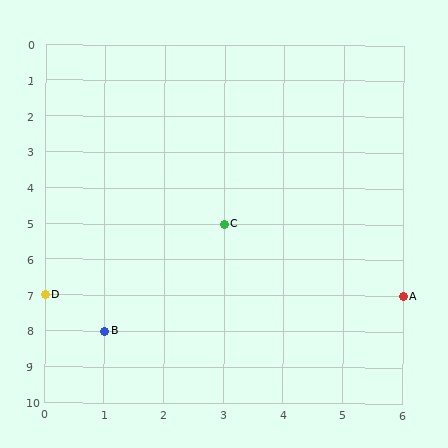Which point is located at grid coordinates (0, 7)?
Point D is at (0, 7).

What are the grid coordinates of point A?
Point A is at grid coordinates (6, 7).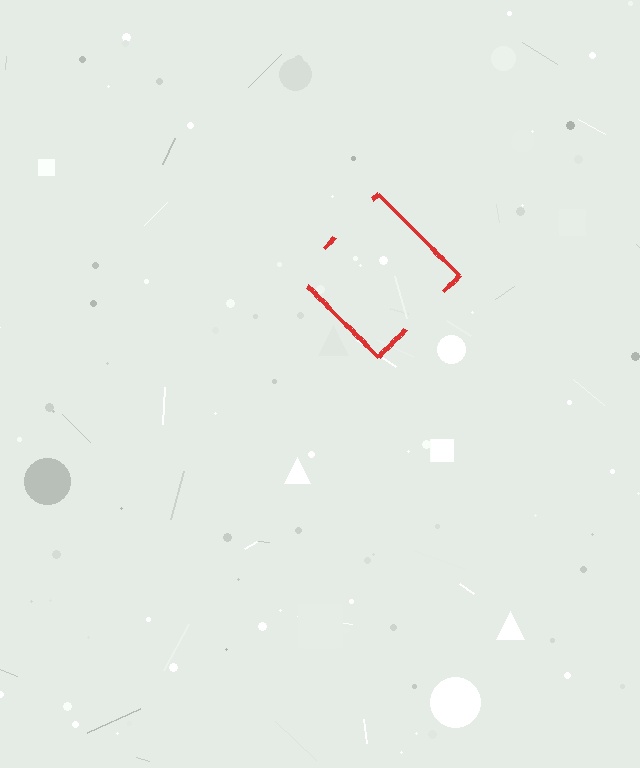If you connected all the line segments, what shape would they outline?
They would outline a diamond.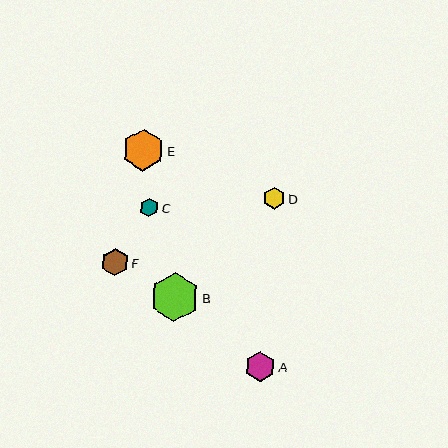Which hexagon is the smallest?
Hexagon C is the smallest with a size of approximately 19 pixels.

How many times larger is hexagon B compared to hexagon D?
Hexagon B is approximately 2.2 times the size of hexagon D.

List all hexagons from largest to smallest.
From largest to smallest: B, E, A, F, D, C.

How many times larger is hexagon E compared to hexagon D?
Hexagon E is approximately 1.9 times the size of hexagon D.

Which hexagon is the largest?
Hexagon B is the largest with a size of approximately 49 pixels.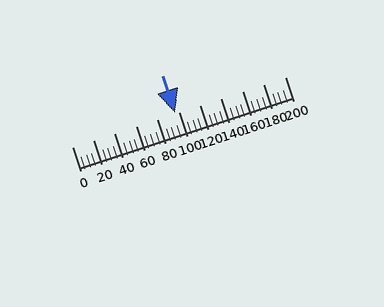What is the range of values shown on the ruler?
The ruler shows values from 0 to 200.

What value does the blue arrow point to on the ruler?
The blue arrow points to approximately 97.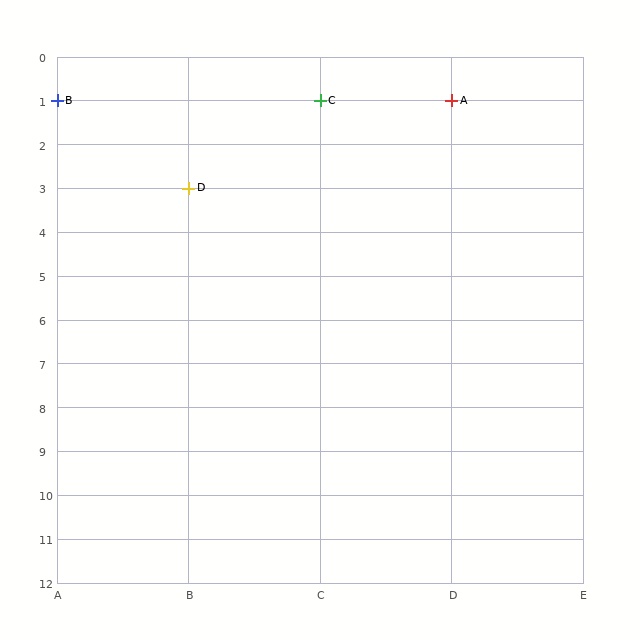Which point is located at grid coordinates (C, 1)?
Point C is at (C, 1).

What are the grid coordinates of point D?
Point D is at grid coordinates (B, 3).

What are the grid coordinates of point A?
Point A is at grid coordinates (D, 1).